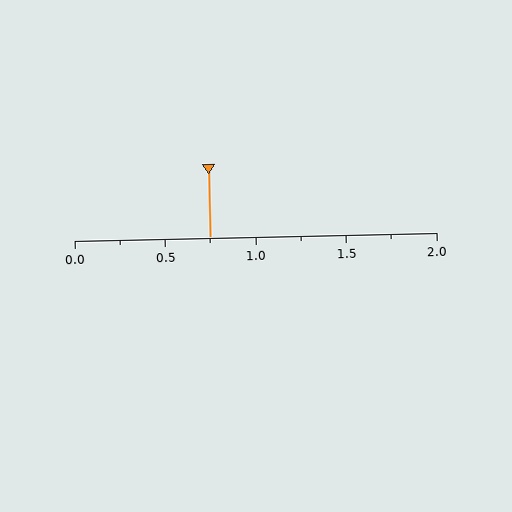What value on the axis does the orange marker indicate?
The marker indicates approximately 0.75.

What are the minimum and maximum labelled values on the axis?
The axis runs from 0.0 to 2.0.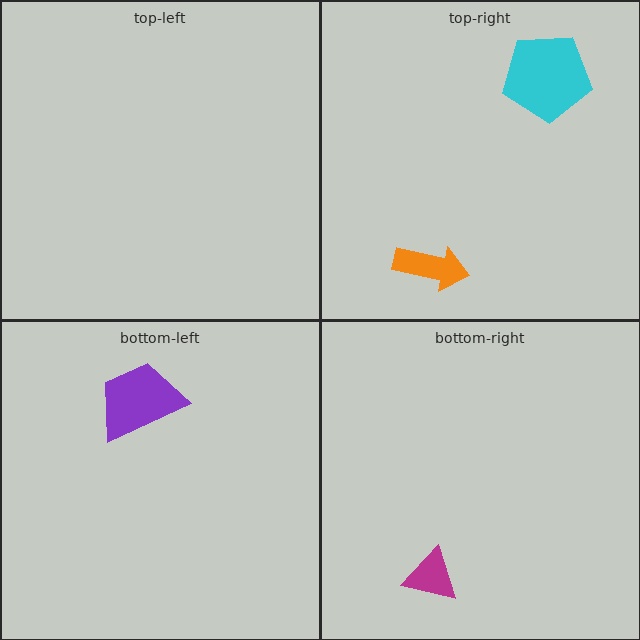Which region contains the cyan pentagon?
The top-right region.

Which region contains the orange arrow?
The top-right region.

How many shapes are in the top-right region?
2.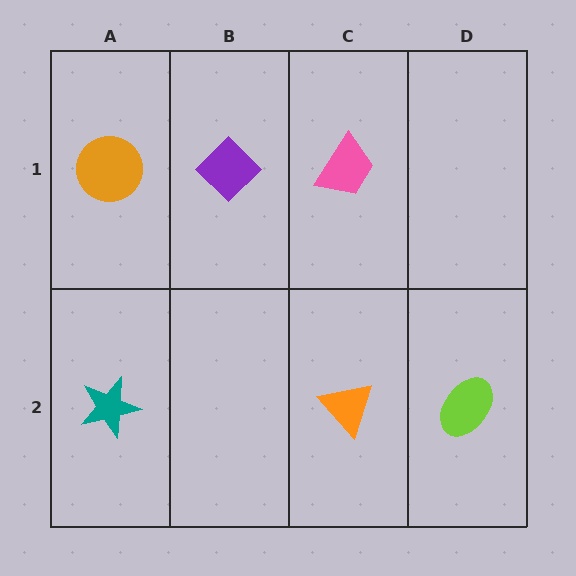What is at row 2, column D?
A lime ellipse.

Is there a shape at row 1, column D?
No, that cell is empty.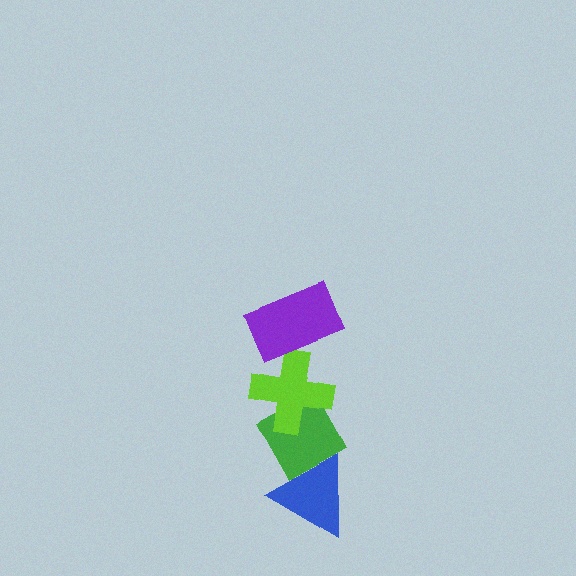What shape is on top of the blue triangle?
The green diamond is on top of the blue triangle.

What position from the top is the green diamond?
The green diamond is 3rd from the top.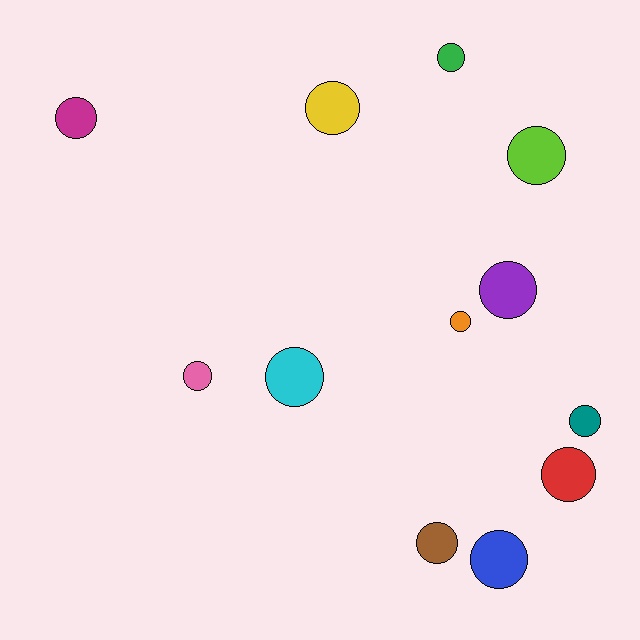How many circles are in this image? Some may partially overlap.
There are 12 circles.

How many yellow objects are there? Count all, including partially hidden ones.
There is 1 yellow object.